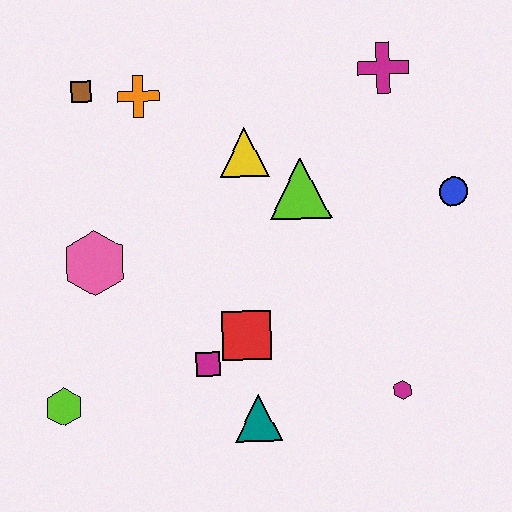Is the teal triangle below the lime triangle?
Yes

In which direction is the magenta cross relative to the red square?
The magenta cross is above the red square.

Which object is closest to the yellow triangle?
The lime triangle is closest to the yellow triangle.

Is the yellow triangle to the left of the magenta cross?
Yes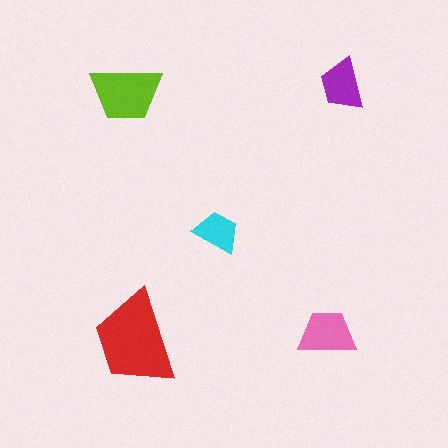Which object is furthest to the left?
The lime trapezoid is leftmost.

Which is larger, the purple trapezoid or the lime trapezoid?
The lime one.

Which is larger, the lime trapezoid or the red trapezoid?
The red one.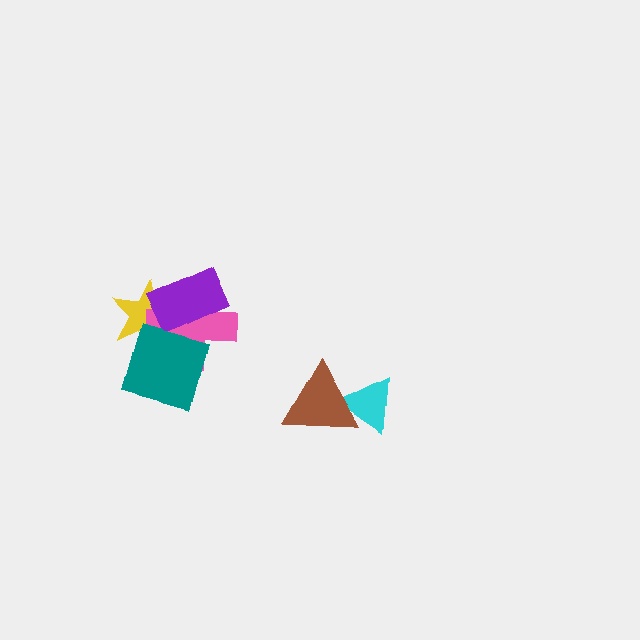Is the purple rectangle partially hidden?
Yes, it is partially covered by another shape.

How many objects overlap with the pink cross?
3 objects overlap with the pink cross.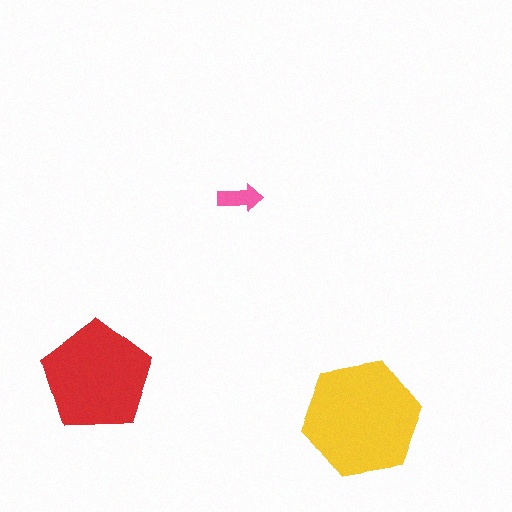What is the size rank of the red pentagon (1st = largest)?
2nd.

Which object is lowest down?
The yellow hexagon is bottommost.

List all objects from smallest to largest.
The pink arrow, the red pentagon, the yellow hexagon.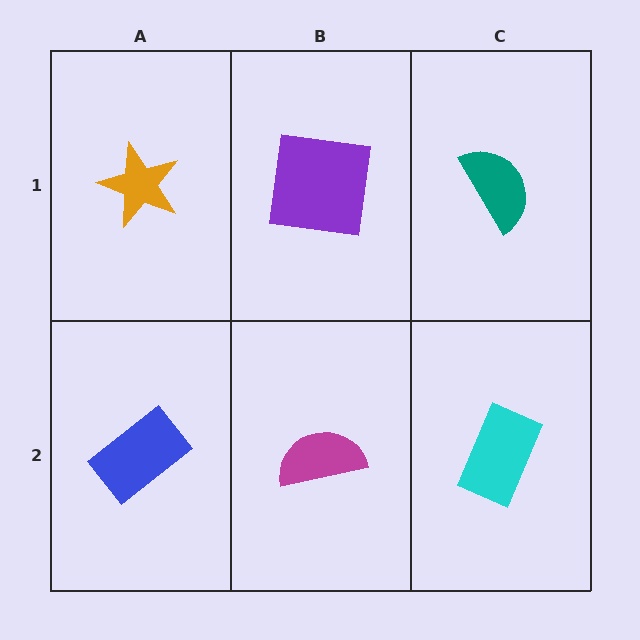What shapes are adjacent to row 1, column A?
A blue rectangle (row 2, column A), a purple square (row 1, column B).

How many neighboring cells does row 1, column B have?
3.